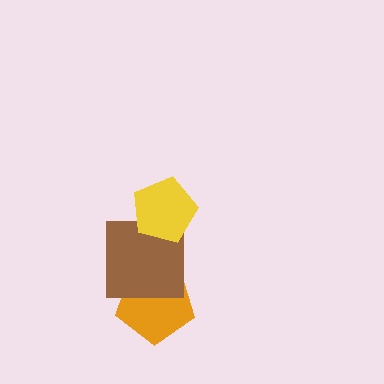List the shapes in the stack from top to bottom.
From top to bottom: the yellow pentagon, the brown square, the orange pentagon.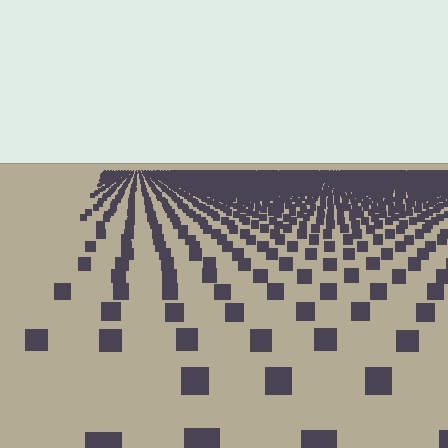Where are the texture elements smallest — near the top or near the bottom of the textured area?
Near the top.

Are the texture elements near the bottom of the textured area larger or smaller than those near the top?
Larger. Near the bottom, elements are closer to the viewer and appear at a bigger on-screen size.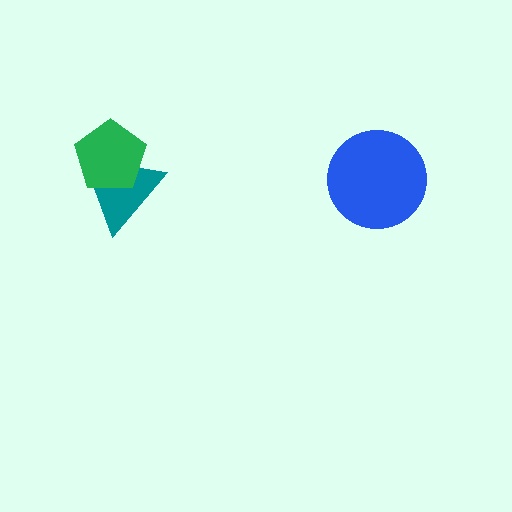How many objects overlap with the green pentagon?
1 object overlaps with the green pentagon.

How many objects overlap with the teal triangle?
1 object overlaps with the teal triangle.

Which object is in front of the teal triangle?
The green pentagon is in front of the teal triangle.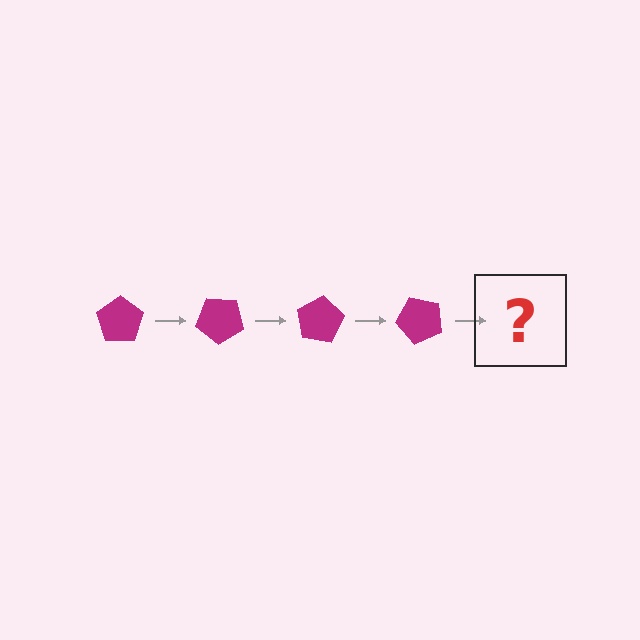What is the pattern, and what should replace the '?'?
The pattern is that the pentagon rotates 40 degrees each step. The '?' should be a magenta pentagon rotated 160 degrees.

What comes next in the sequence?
The next element should be a magenta pentagon rotated 160 degrees.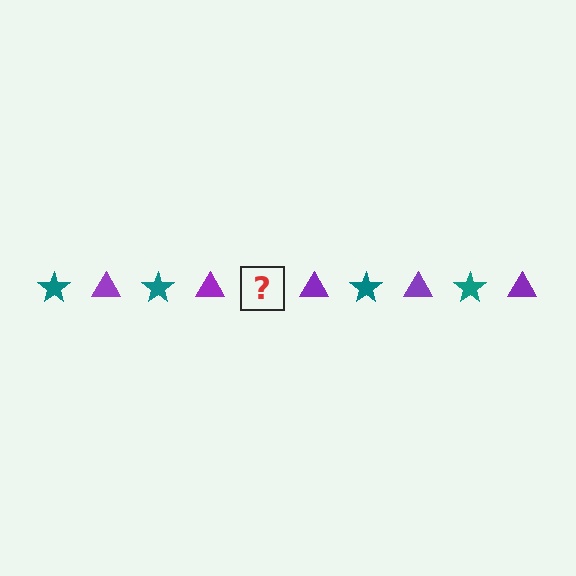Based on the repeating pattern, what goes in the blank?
The blank should be a teal star.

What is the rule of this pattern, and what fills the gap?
The rule is that the pattern alternates between teal star and purple triangle. The gap should be filled with a teal star.